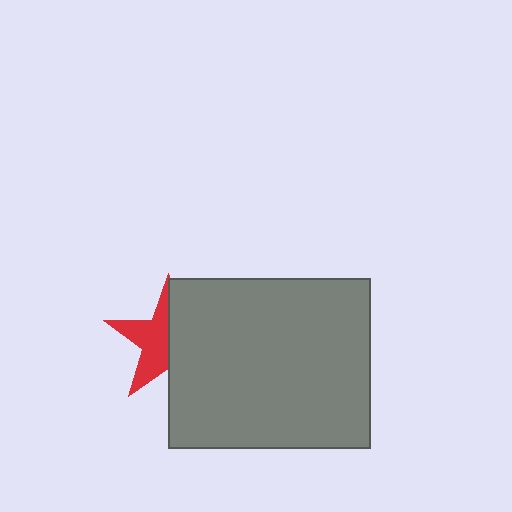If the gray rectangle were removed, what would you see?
You would see the complete red star.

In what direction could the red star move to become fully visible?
The red star could move left. That would shift it out from behind the gray rectangle entirely.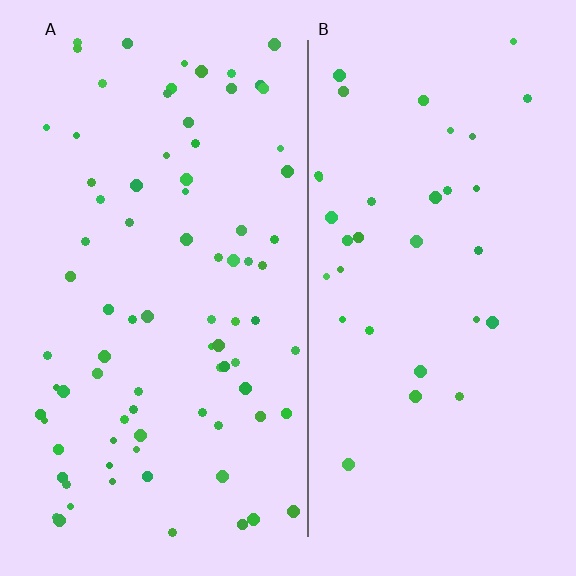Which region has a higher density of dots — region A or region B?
A (the left).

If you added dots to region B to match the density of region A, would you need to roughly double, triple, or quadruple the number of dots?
Approximately double.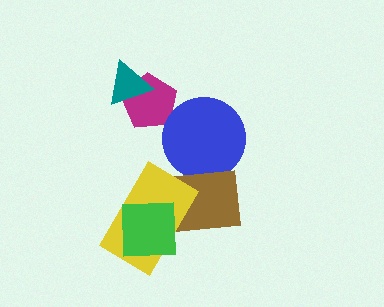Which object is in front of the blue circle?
The brown rectangle is in front of the blue circle.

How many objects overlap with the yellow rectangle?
2 objects overlap with the yellow rectangle.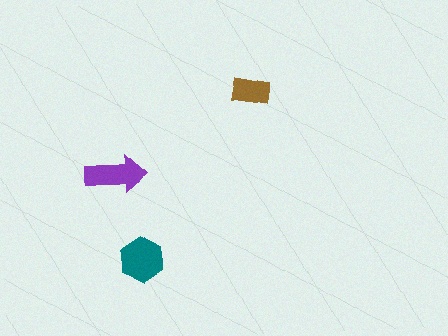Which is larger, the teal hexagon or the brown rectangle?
The teal hexagon.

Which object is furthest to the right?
The brown rectangle is rightmost.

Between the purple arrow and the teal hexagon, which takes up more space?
The teal hexagon.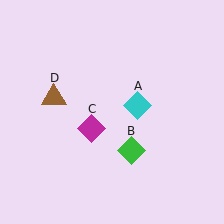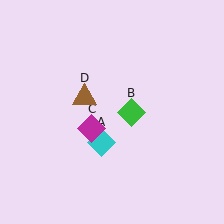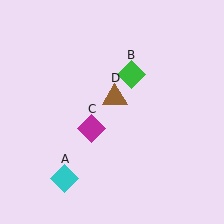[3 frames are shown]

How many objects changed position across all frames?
3 objects changed position: cyan diamond (object A), green diamond (object B), brown triangle (object D).